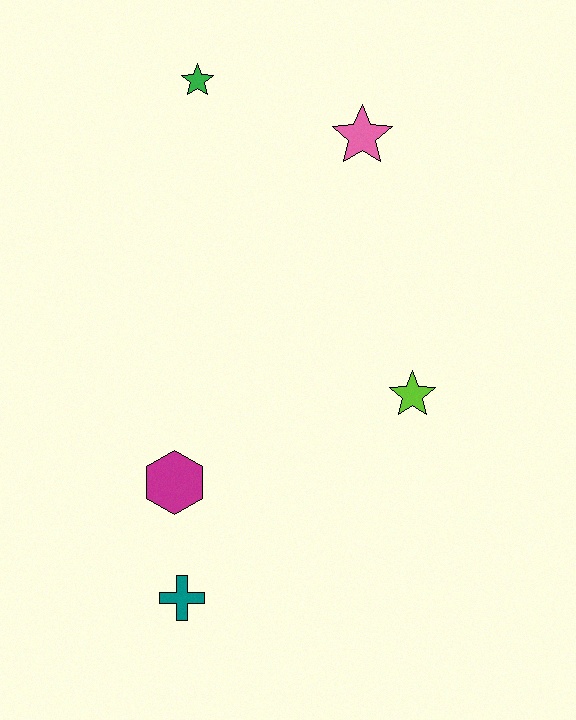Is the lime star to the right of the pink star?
Yes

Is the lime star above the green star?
No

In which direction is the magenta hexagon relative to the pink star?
The magenta hexagon is below the pink star.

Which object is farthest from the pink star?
The teal cross is farthest from the pink star.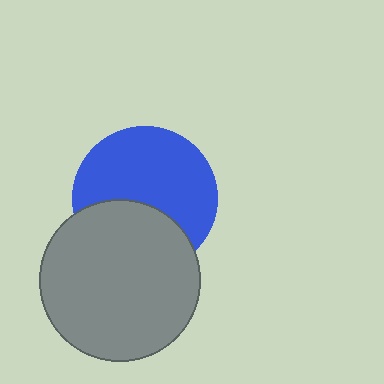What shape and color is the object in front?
The object in front is a gray circle.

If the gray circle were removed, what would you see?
You would see the complete blue circle.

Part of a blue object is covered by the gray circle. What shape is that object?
It is a circle.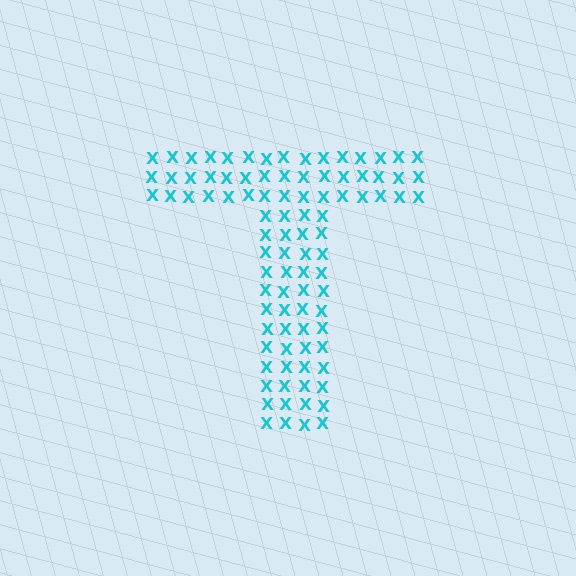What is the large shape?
The large shape is the letter T.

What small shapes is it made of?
It is made of small letter X's.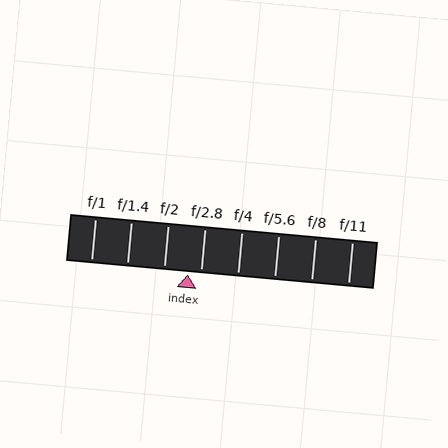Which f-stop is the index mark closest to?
The index mark is closest to f/2.8.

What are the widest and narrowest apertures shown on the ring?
The widest aperture shown is f/1 and the narrowest is f/11.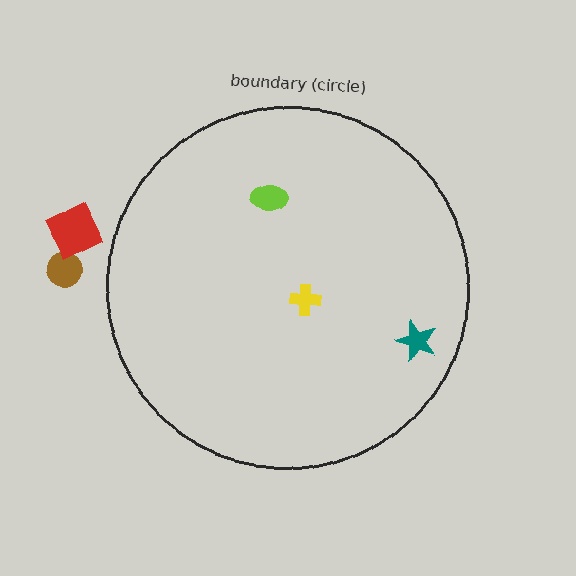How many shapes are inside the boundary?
3 inside, 2 outside.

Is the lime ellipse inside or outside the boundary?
Inside.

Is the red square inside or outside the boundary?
Outside.